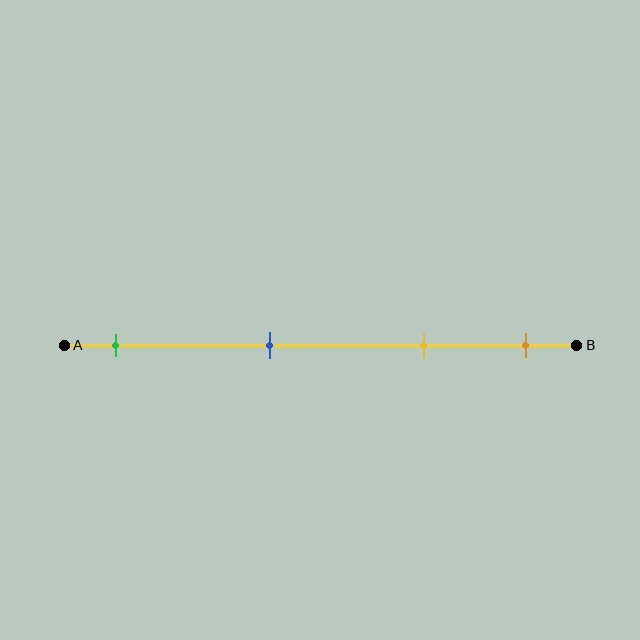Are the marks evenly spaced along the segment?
No, the marks are not evenly spaced.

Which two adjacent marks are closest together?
The yellow and orange marks are the closest adjacent pair.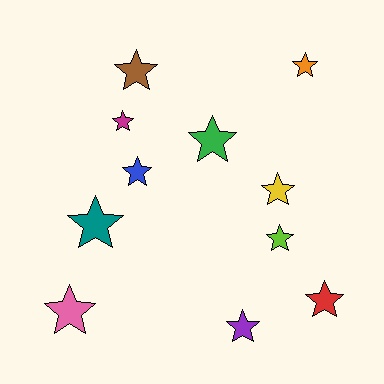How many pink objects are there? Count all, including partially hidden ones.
There is 1 pink object.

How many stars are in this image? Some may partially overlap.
There are 11 stars.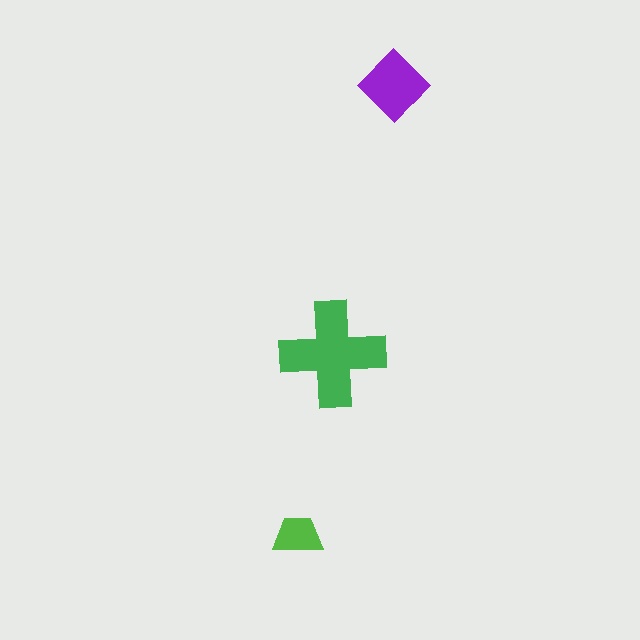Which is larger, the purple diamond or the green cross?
The green cross.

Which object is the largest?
The green cross.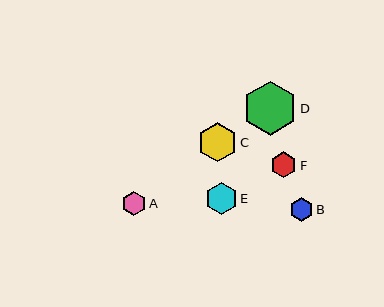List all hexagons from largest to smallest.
From largest to smallest: D, C, E, F, A, B.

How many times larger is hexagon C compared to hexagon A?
Hexagon C is approximately 1.6 times the size of hexagon A.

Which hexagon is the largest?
Hexagon D is the largest with a size of approximately 54 pixels.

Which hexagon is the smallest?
Hexagon B is the smallest with a size of approximately 24 pixels.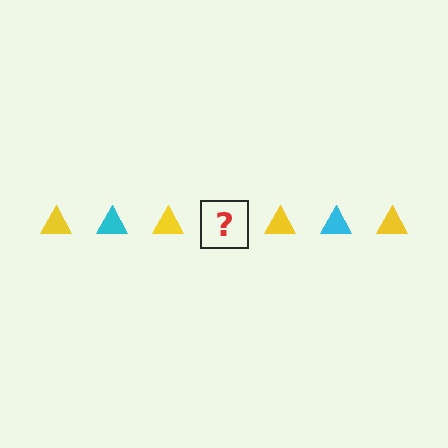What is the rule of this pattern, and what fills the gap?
The rule is that the pattern cycles through yellow, cyan triangles. The gap should be filled with a cyan triangle.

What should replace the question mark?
The question mark should be replaced with a cyan triangle.